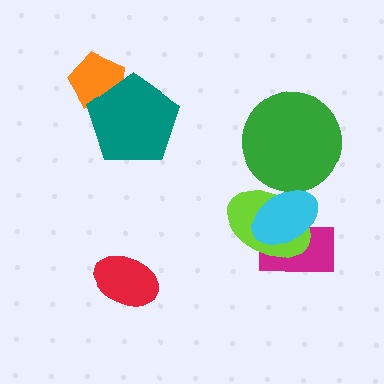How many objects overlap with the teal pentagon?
1 object overlaps with the teal pentagon.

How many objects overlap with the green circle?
2 objects overlap with the green circle.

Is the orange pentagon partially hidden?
Yes, it is partially covered by another shape.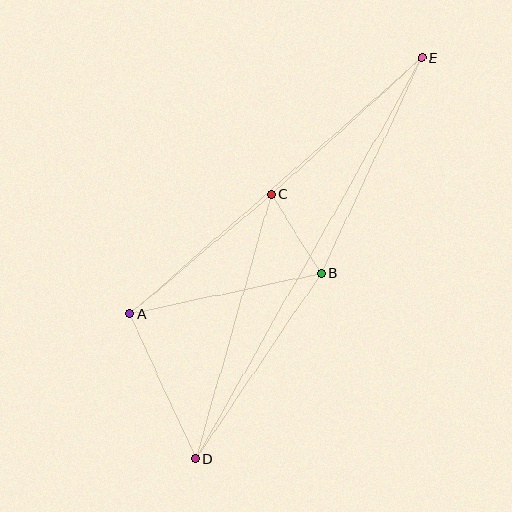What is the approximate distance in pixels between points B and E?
The distance between B and E is approximately 238 pixels.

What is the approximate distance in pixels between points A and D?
The distance between A and D is approximately 159 pixels.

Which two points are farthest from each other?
Points D and E are farthest from each other.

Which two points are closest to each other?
Points B and C are closest to each other.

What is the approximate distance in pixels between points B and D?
The distance between B and D is approximately 224 pixels.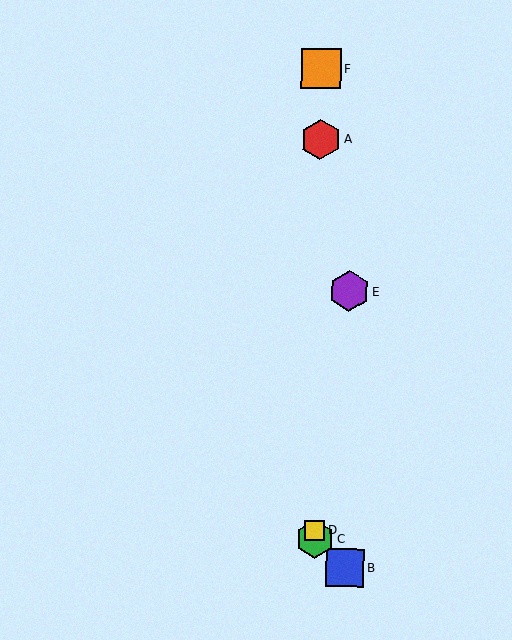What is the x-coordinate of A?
Object A is at x≈320.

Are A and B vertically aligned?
No, A is at x≈320 and B is at x≈345.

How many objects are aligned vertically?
4 objects (A, C, D, F) are aligned vertically.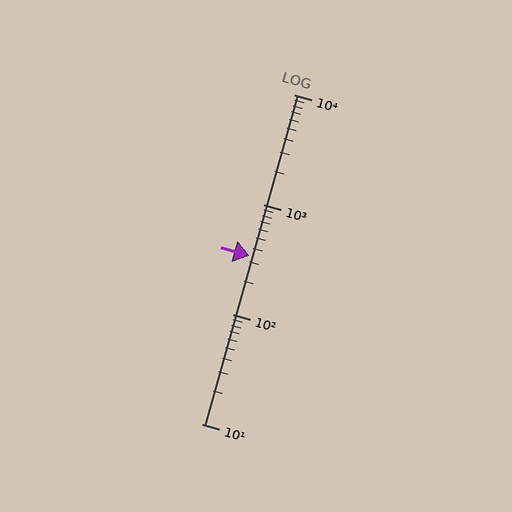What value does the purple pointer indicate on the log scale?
The pointer indicates approximately 340.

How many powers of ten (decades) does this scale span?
The scale spans 3 decades, from 10 to 10000.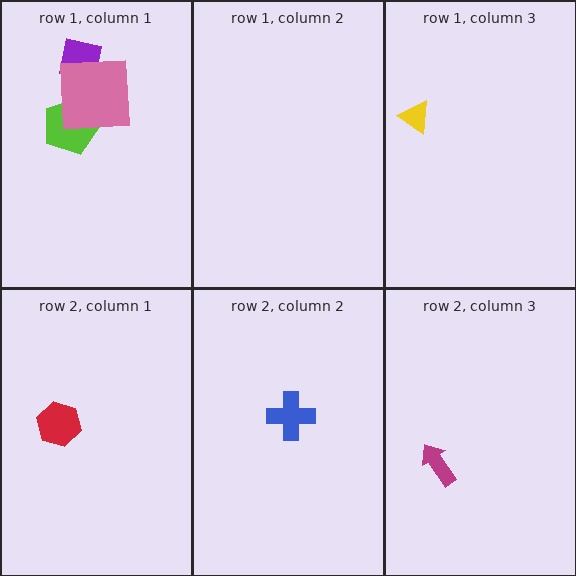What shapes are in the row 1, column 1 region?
The lime pentagon, the purple square, the pink square.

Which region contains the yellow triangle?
The row 1, column 3 region.